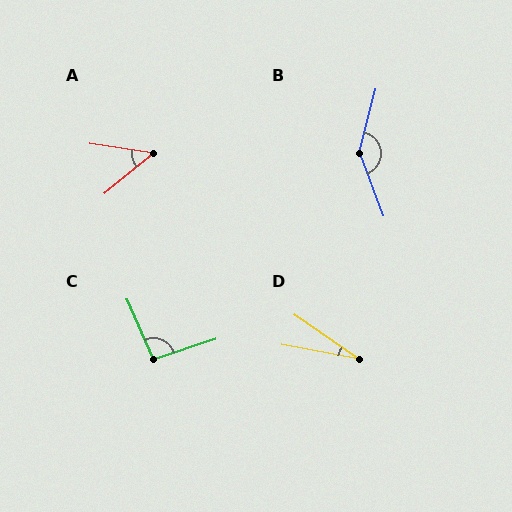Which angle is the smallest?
D, at approximately 24 degrees.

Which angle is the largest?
B, at approximately 145 degrees.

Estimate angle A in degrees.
Approximately 47 degrees.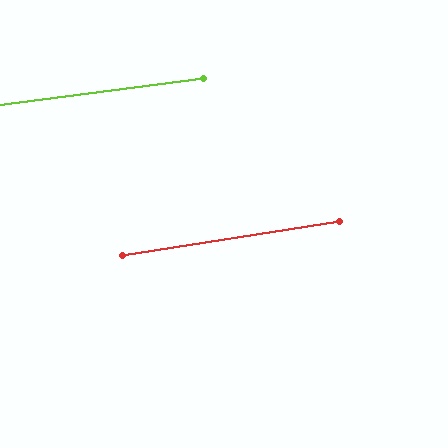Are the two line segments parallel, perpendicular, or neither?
Parallel — their directions differ by only 1.4°.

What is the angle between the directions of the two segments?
Approximately 1 degree.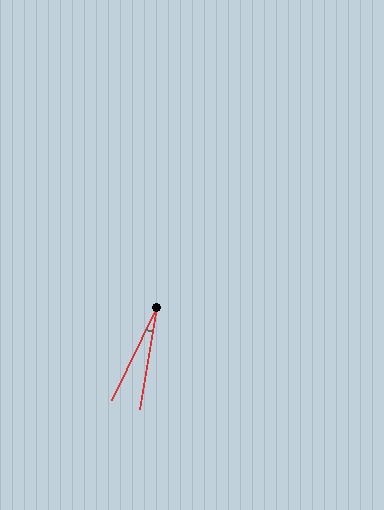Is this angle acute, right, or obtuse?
It is acute.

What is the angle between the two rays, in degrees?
Approximately 16 degrees.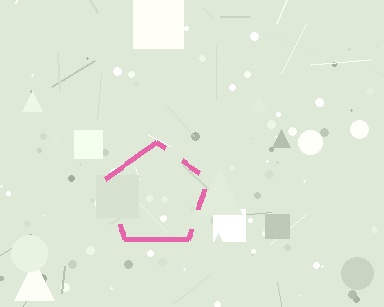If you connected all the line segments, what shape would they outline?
They would outline a pentagon.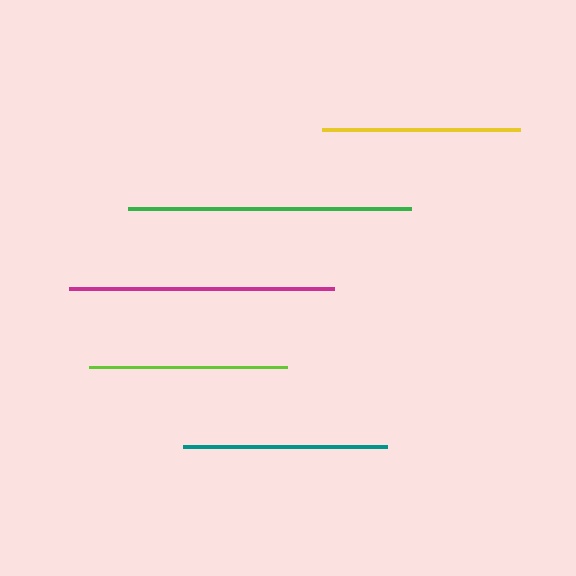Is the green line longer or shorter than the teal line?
The green line is longer than the teal line.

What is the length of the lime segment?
The lime segment is approximately 198 pixels long.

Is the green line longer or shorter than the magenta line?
The green line is longer than the magenta line.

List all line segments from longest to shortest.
From longest to shortest: green, magenta, teal, lime, yellow.